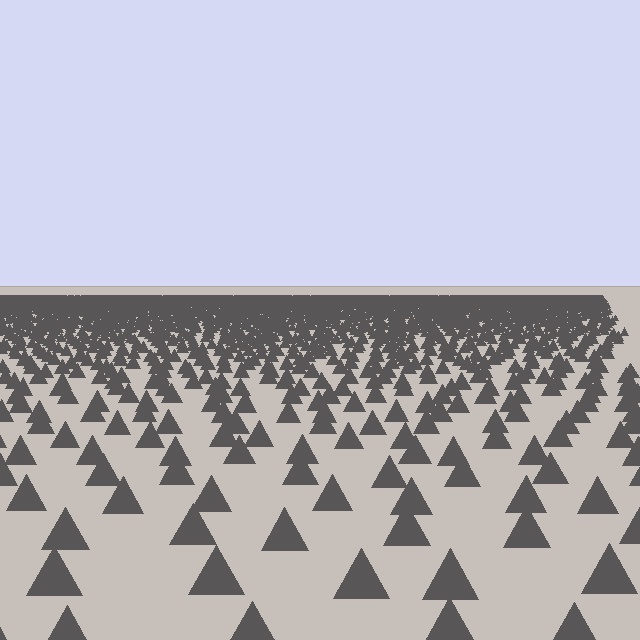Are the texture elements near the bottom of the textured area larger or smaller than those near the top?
Larger. Near the bottom, elements are closer to the viewer and appear at a bigger on-screen size.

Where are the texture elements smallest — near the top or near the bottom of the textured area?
Near the top.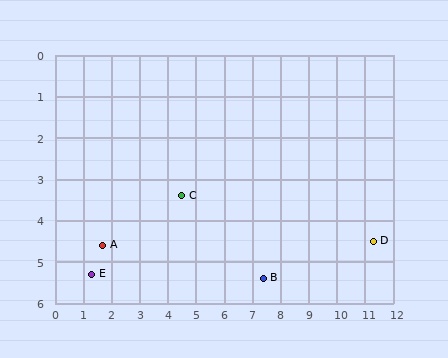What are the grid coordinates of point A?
Point A is at approximately (1.7, 4.6).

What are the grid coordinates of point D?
Point D is at approximately (11.3, 4.5).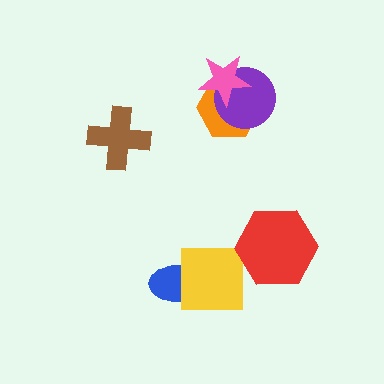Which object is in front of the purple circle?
The pink star is in front of the purple circle.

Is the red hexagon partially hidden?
No, no other shape covers it.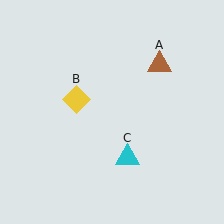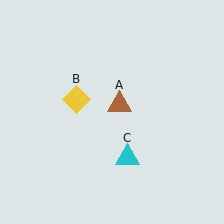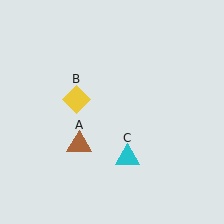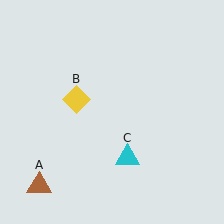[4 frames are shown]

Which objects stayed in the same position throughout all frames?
Yellow diamond (object B) and cyan triangle (object C) remained stationary.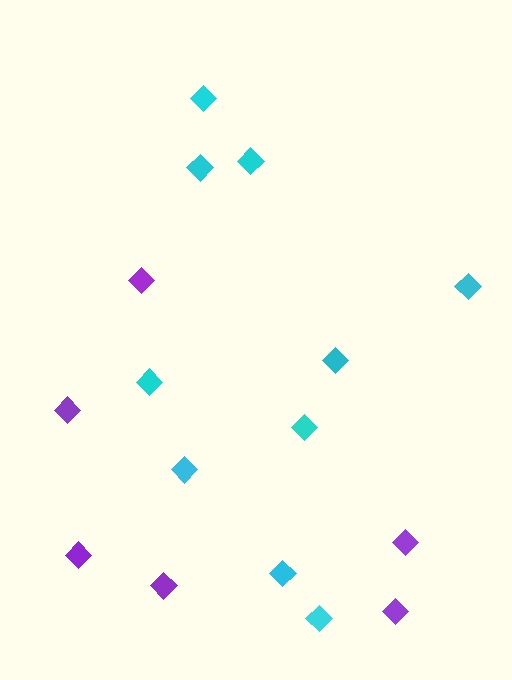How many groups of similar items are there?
There are 2 groups: one group of cyan diamonds (10) and one group of purple diamonds (6).